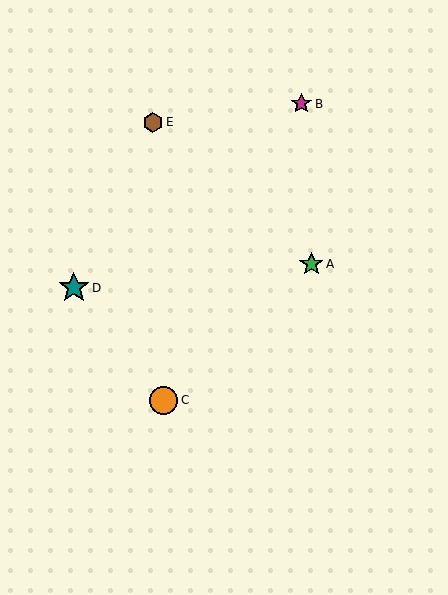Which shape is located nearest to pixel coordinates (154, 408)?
The orange circle (labeled C) at (164, 400) is nearest to that location.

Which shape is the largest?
The teal star (labeled D) is the largest.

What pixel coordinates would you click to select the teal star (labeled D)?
Click at (74, 288) to select the teal star D.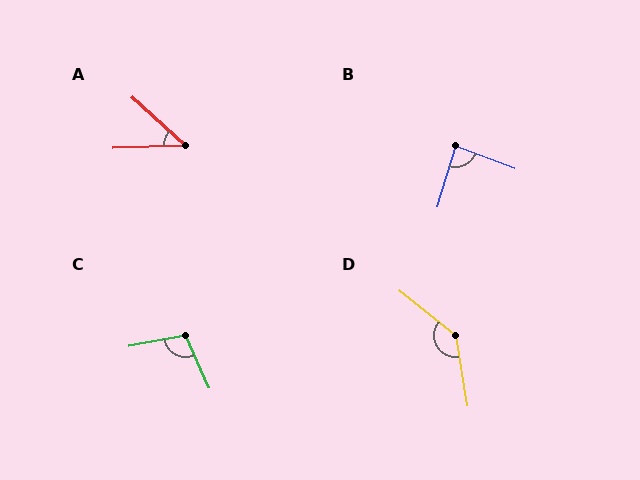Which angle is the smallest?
A, at approximately 45 degrees.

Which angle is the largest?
D, at approximately 138 degrees.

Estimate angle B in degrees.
Approximately 86 degrees.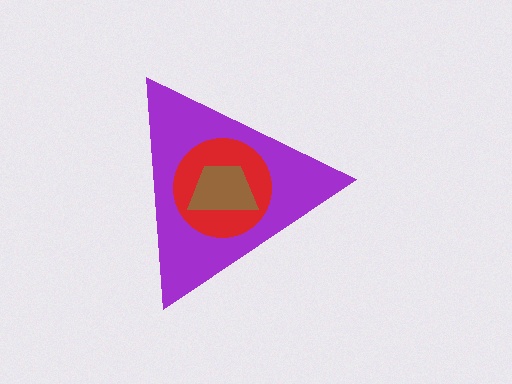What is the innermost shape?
The brown trapezoid.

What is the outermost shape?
The purple triangle.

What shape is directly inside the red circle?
The brown trapezoid.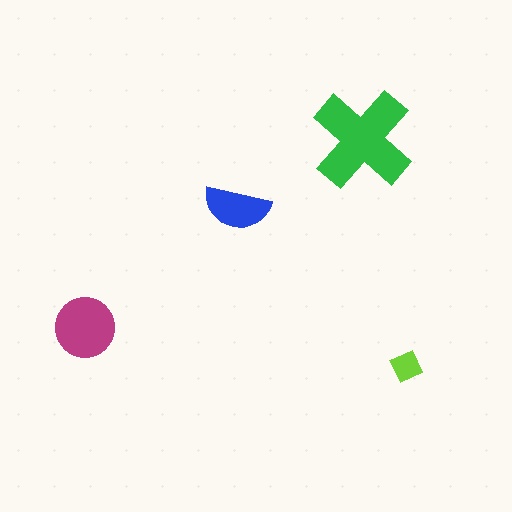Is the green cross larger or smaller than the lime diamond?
Larger.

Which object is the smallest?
The lime diamond.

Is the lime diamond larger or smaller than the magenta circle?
Smaller.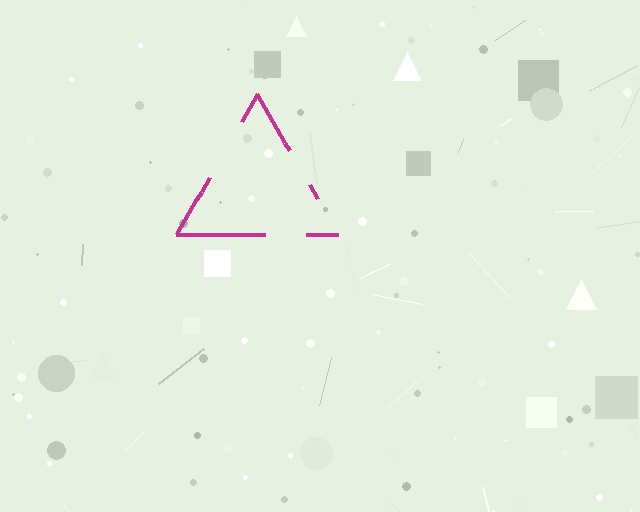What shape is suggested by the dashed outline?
The dashed outline suggests a triangle.